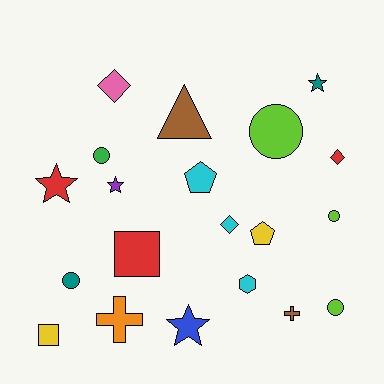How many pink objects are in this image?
There is 1 pink object.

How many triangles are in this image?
There is 1 triangle.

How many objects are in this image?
There are 20 objects.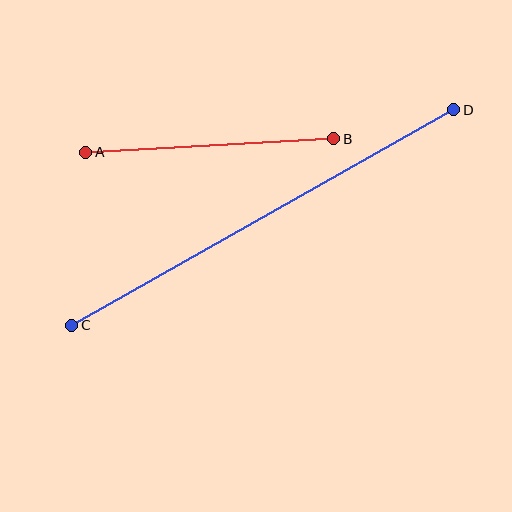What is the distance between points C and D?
The distance is approximately 439 pixels.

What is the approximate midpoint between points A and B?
The midpoint is at approximately (210, 146) pixels.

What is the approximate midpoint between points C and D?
The midpoint is at approximately (263, 217) pixels.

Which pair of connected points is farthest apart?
Points C and D are farthest apart.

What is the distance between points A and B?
The distance is approximately 248 pixels.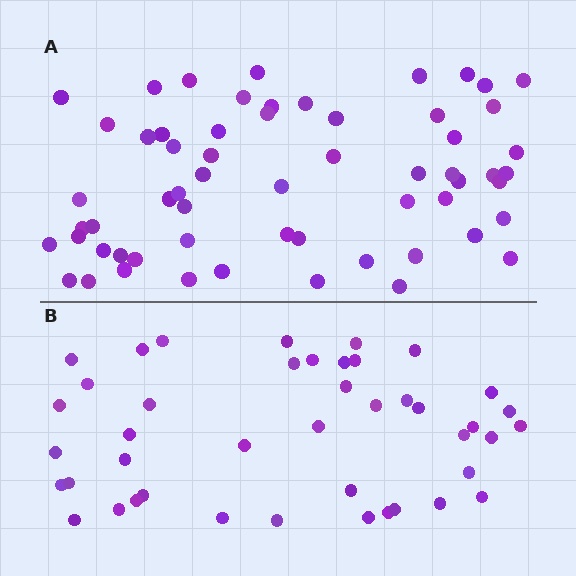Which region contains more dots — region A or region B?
Region A (the top region) has more dots.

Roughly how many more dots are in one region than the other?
Region A has approximately 15 more dots than region B.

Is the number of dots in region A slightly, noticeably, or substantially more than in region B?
Region A has noticeably more, but not dramatically so. The ratio is roughly 1.4 to 1.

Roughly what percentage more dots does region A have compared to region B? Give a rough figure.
About 40% more.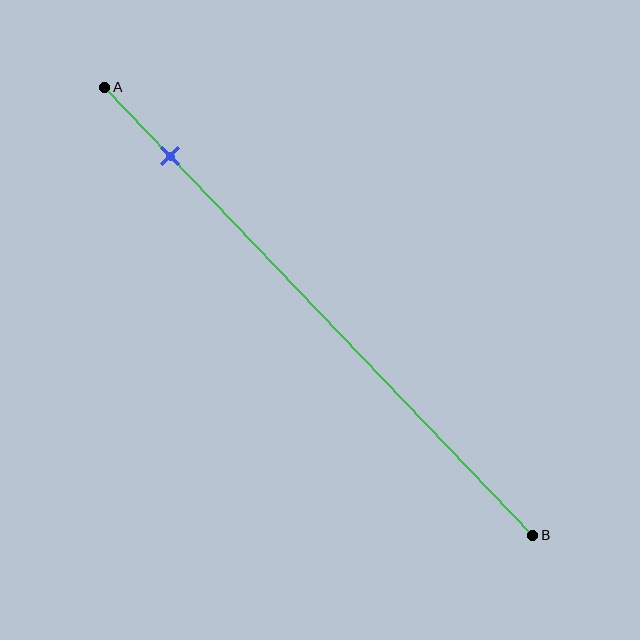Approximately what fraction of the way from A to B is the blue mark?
The blue mark is approximately 15% of the way from A to B.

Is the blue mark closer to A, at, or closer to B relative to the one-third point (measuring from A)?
The blue mark is closer to point A than the one-third point of segment AB.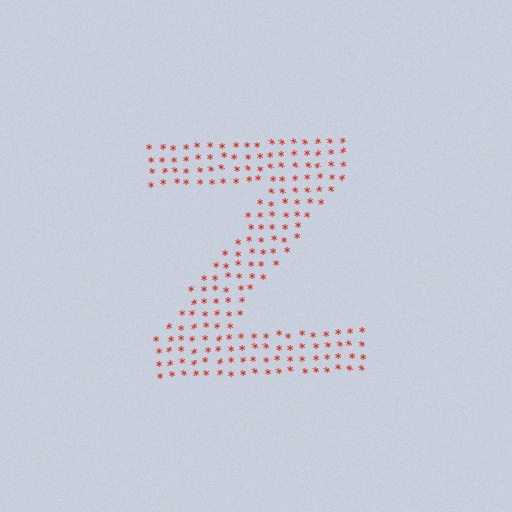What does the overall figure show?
The overall figure shows the letter Z.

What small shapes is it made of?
It is made of small asterisks.